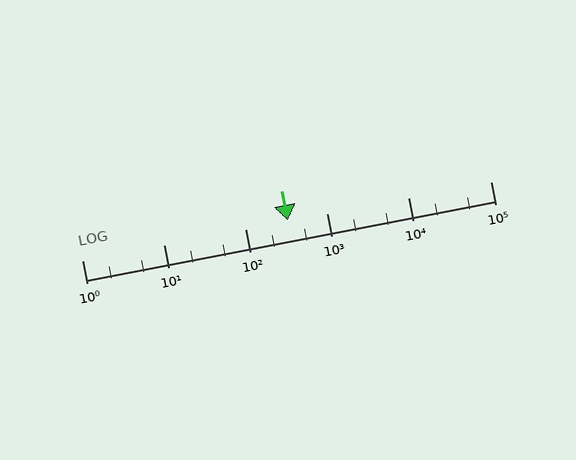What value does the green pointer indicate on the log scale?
The pointer indicates approximately 330.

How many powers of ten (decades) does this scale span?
The scale spans 5 decades, from 1 to 100000.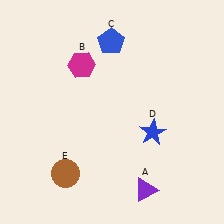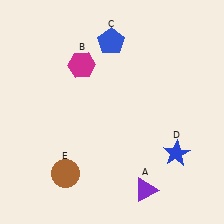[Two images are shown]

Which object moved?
The blue star (D) moved right.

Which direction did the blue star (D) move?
The blue star (D) moved right.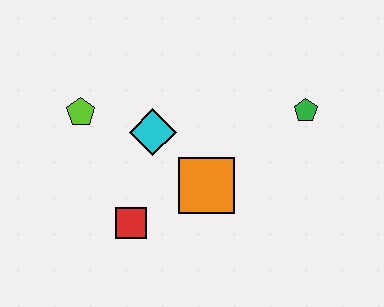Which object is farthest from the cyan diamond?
The green pentagon is farthest from the cyan diamond.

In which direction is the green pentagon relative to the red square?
The green pentagon is to the right of the red square.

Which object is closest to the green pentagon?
The orange square is closest to the green pentagon.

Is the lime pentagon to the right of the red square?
No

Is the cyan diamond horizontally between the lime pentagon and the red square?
No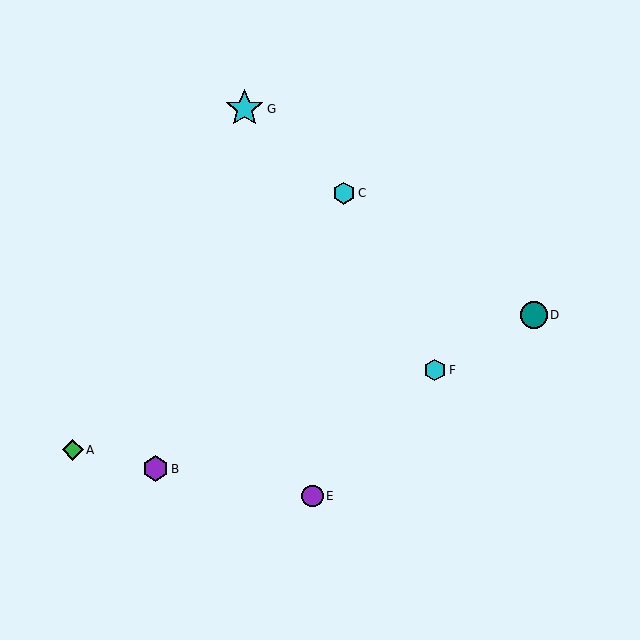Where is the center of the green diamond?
The center of the green diamond is at (73, 450).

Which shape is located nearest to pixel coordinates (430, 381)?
The cyan hexagon (labeled F) at (435, 370) is nearest to that location.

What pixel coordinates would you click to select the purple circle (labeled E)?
Click at (312, 496) to select the purple circle E.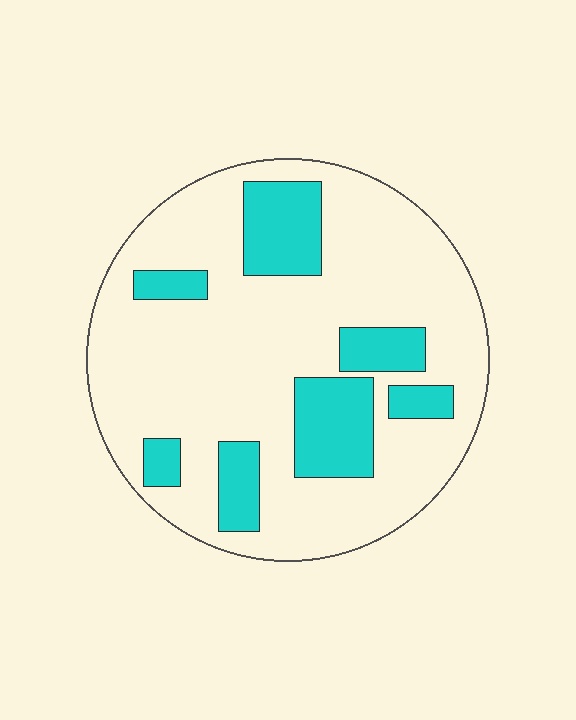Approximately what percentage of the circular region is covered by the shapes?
Approximately 25%.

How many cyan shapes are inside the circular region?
7.